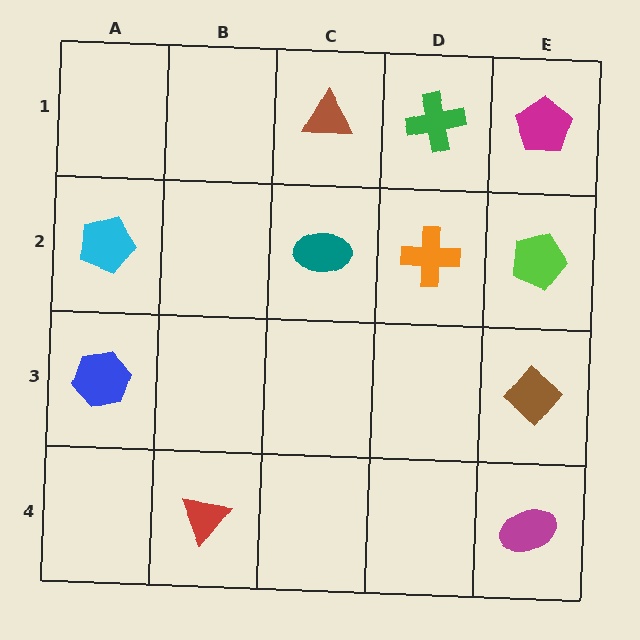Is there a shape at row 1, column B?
No, that cell is empty.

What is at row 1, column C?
A brown triangle.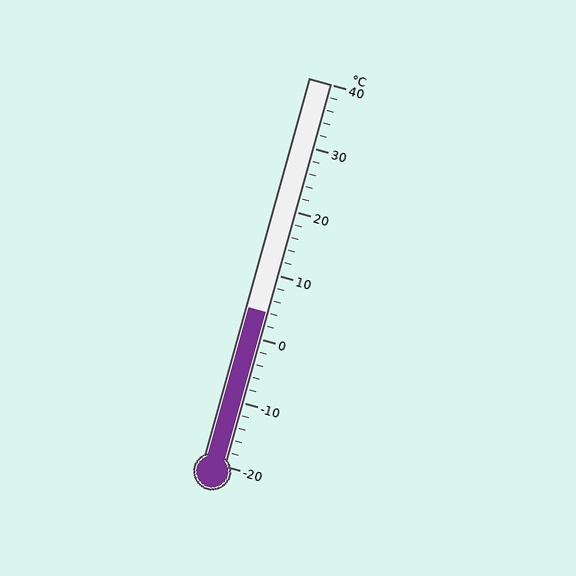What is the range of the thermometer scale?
The thermometer scale ranges from -20°C to 40°C.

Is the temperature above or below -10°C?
The temperature is above -10°C.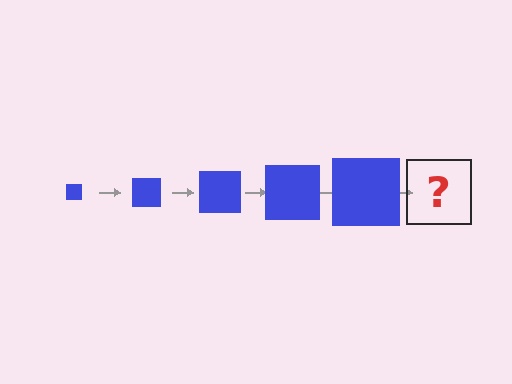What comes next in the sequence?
The next element should be a blue square, larger than the previous one.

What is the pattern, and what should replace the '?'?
The pattern is that the square gets progressively larger each step. The '?' should be a blue square, larger than the previous one.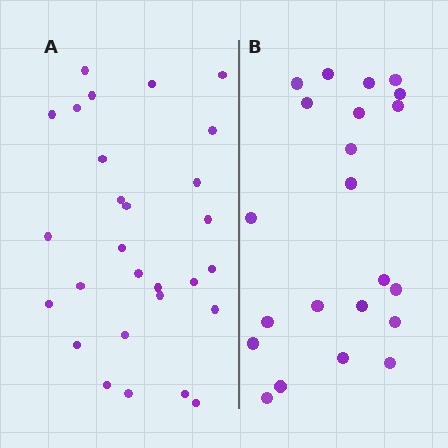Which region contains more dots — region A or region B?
Region A (the left region) has more dots.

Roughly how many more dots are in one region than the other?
Region A has about 6 more dots than region B.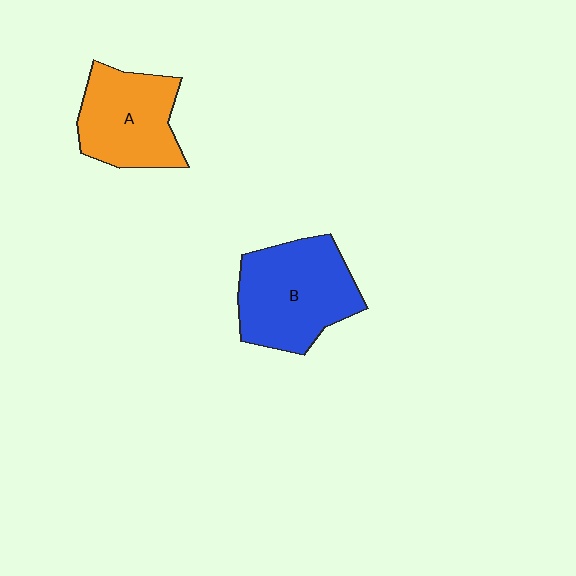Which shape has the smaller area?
Shape A (orange).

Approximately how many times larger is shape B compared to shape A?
Approximately 1.2 times.